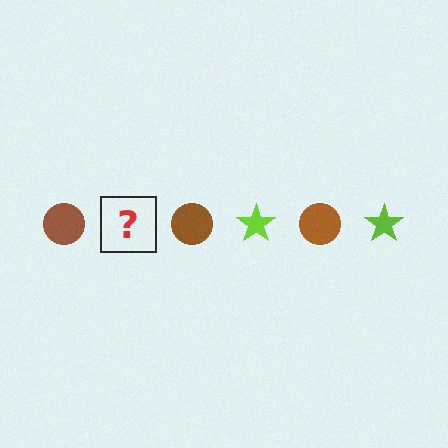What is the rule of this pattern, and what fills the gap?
The rule is that the pattern alternates between brown circle and lime star. The gap should be filled with a lime star.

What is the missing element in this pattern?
The missing element is a lime star.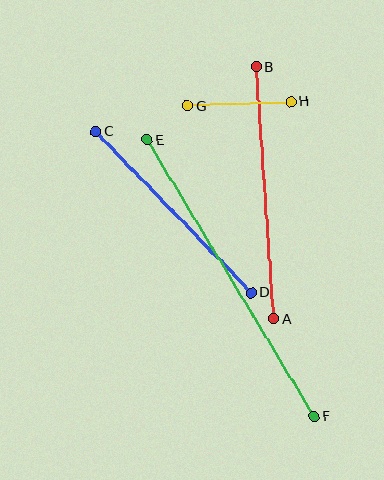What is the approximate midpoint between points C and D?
The midpoint is at approximately (174, 212) pixels.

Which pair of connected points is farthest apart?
Points E and F are farthest apart.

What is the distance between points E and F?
The distance is approximately 322 pixels.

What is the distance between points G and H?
The distance is approximately 104 pixels.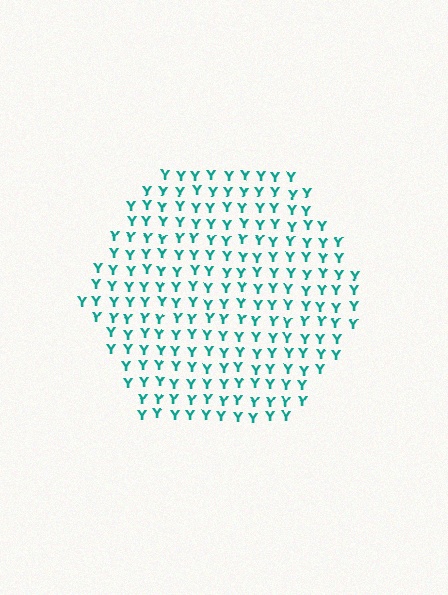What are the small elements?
The small elements are letter Y's.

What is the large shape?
The large shape is a hexagon.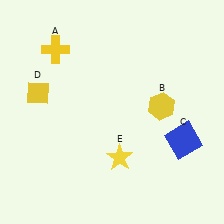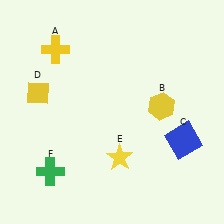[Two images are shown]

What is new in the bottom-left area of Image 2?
A green cross (F) was added in the bottom-left area of Image 2.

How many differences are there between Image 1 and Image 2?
There is 1 difference between the two images.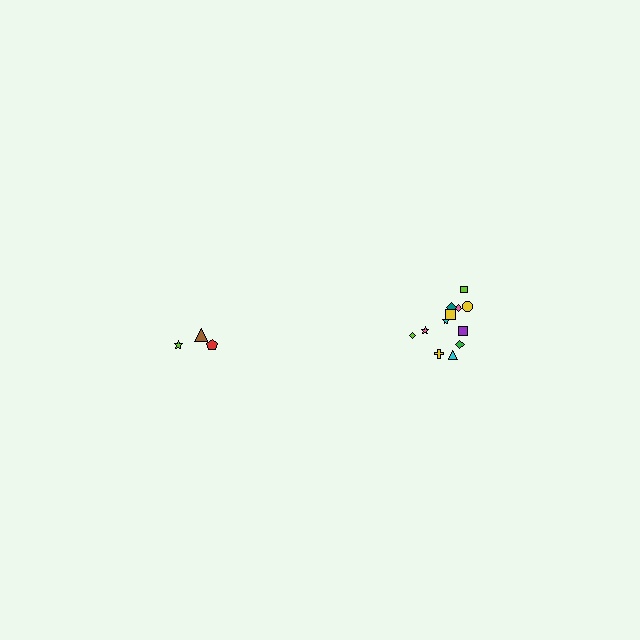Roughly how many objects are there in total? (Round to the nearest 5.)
Roughly 15 objects in total.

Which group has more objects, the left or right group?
The right group.